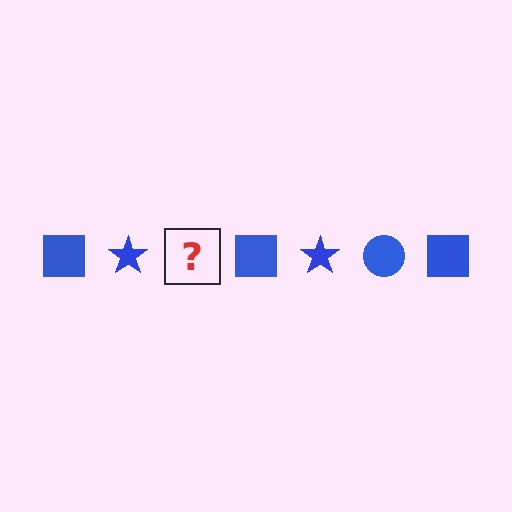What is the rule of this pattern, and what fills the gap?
The rule is that the pattern cycles through square, star, circle shapes in blue. The gap should be filled with a blue circle.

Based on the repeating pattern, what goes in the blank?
The blank should be a blue circle.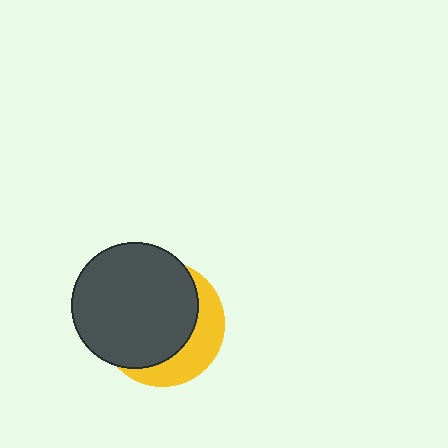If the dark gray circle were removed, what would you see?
You would see the complete yellow circle.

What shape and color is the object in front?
The object in front is a dark gray circle.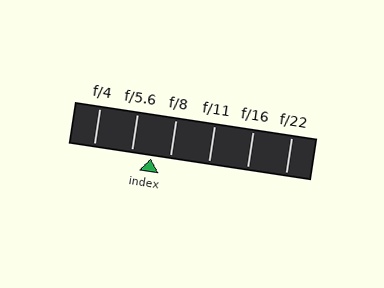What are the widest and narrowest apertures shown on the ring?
The widest aperture shown is f/4 and the narrowest is f/22.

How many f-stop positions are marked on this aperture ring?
There are 6 f-stop positions marked.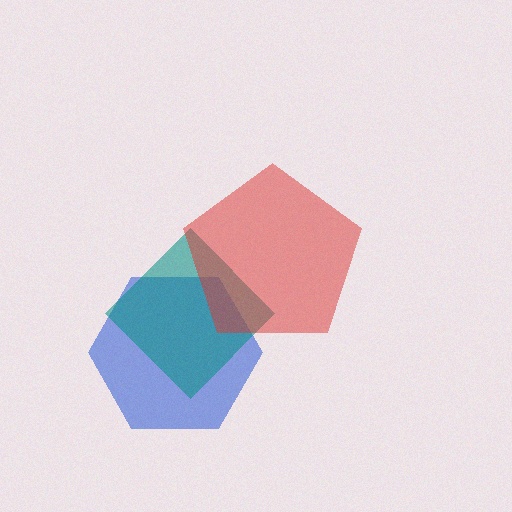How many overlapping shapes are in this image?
There are 3 overlapping shapes in the image.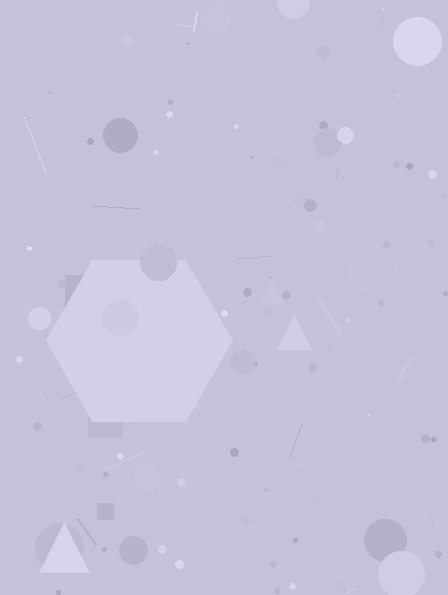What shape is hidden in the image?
A hexagon is hidden in the image.